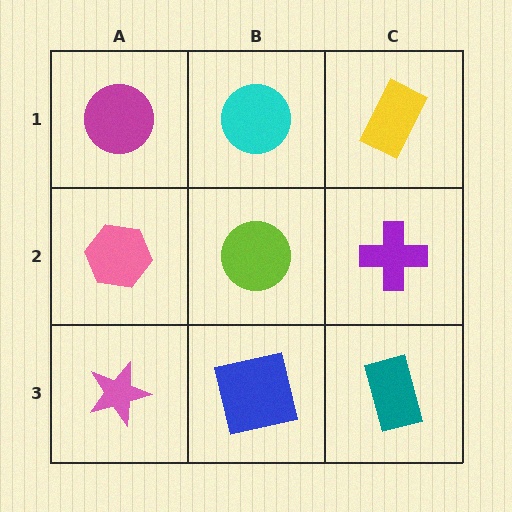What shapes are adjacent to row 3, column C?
A purple cross (row 2, column C), a blue square (row 3, column B).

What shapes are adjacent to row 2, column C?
A yellow rectangle (row 1, column C), a teal rectangle (row 3, column C), a lime circle (row 2, column B).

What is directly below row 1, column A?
A pink hexagon.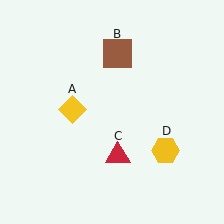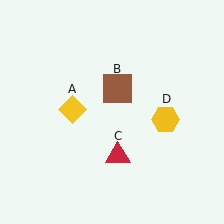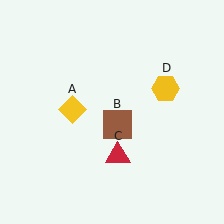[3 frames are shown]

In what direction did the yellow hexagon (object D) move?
The yellow hexagon (object D) moved up.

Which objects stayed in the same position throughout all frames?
Yellow diamond (object A) and red triangle (object C) remained stationary.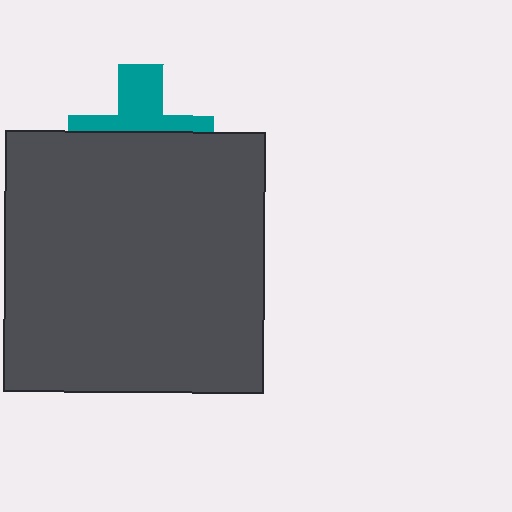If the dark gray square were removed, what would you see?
You would see the complete teal cross.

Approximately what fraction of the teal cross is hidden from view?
Roughly 58% of the teal cross is hidden behind the dark gray square.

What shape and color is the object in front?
The object in front is a dark gray square.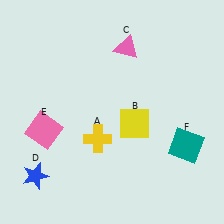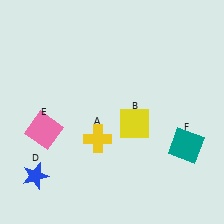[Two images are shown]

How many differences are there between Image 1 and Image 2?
There is 1 difference between the two images.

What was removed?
The pink triangle (C) was removed in Image 2.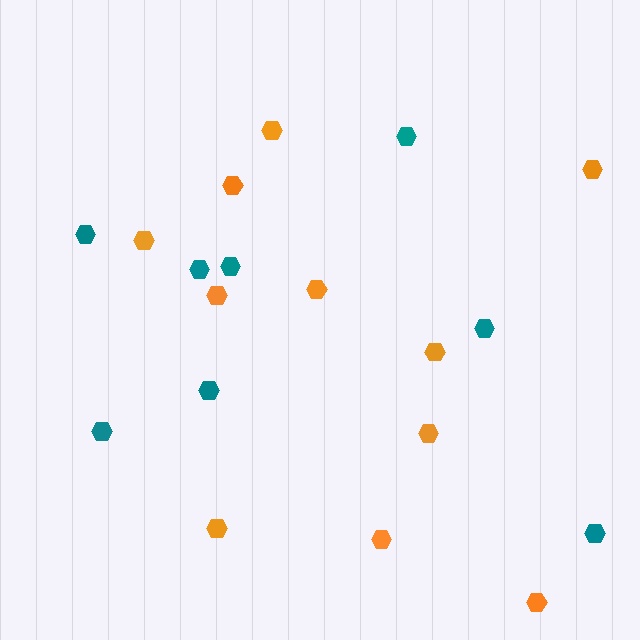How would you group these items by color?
There are 2 groups: one group of teal hexagons (8) and one group of orange hexagons (11).